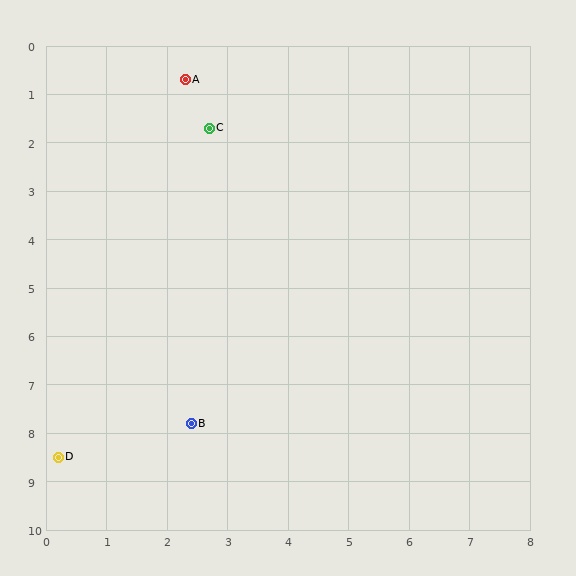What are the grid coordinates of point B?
Point B is at approximately (2.4, 7.8).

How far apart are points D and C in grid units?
Points D and C are about 7.2 grid units apart.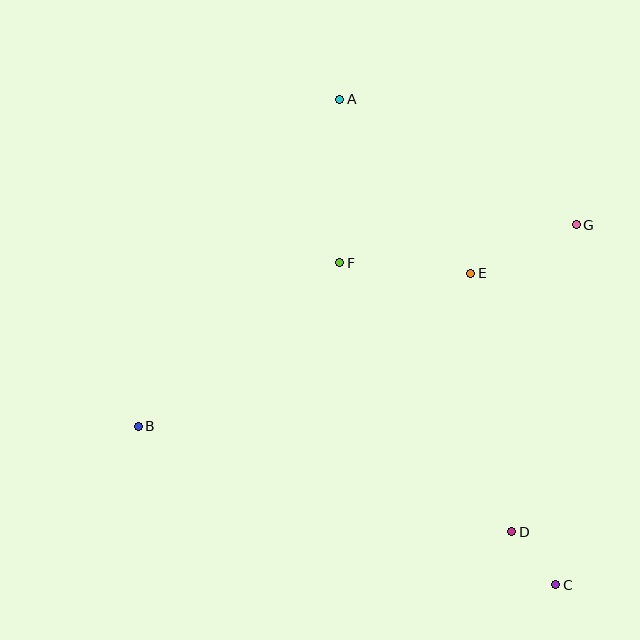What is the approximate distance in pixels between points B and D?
The distance between B and D is approximately 388 pixels.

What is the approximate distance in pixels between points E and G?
The distance between E and G is approximately 116 pixels.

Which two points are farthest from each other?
Points A and C are farthest from each other.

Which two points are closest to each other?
Points C and D are closest to each other.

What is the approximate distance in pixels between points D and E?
The distance between D and E is approximately 262 pixels.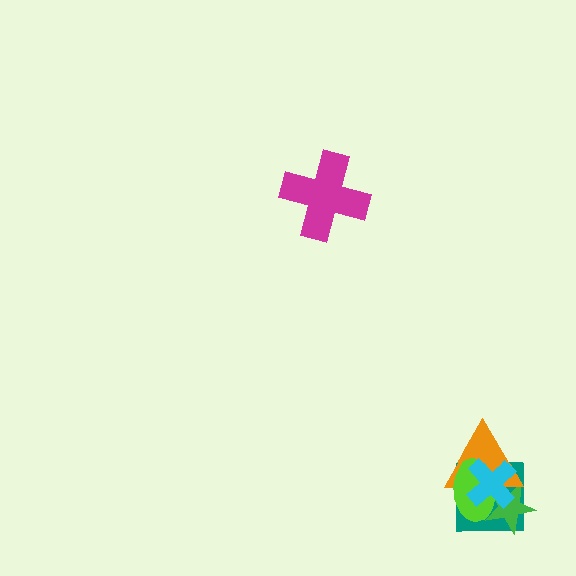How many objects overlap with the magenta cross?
0 objects overlap with the magenta cross.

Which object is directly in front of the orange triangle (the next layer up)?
The lime ellipse is directly in front of the orange triangle.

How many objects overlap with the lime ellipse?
4 objects overlap with the lime ellipse.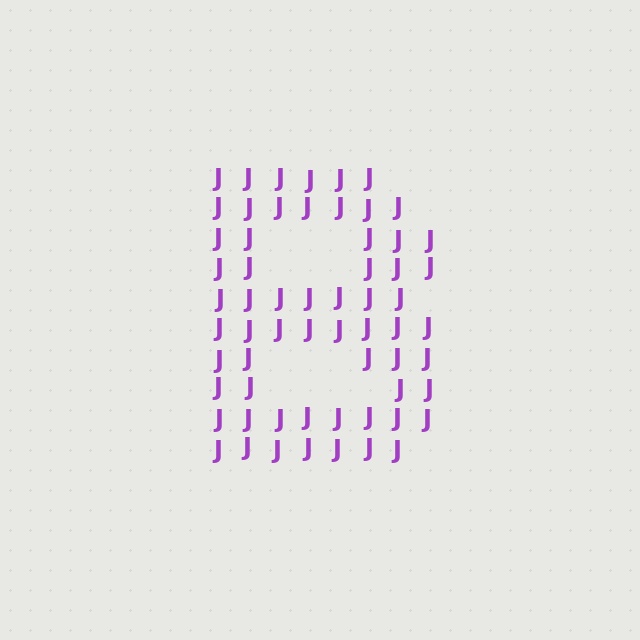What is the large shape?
The large shape is the letter B.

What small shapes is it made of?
It is made of small letter J's.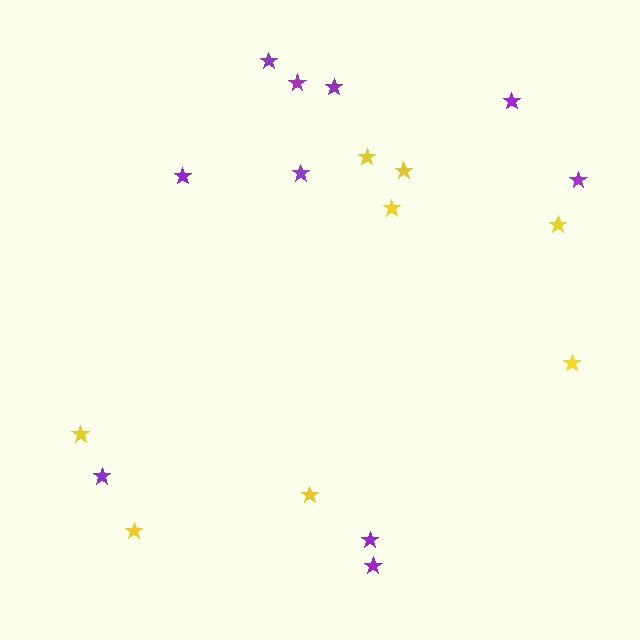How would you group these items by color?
There are 2 groups: one group of yellow stars (8) and one group of purple stars (10).